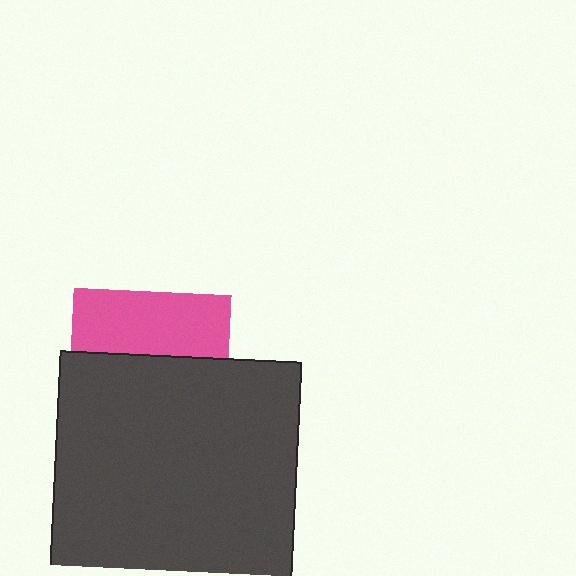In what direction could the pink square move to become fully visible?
The pink square could move up. That would shift it out from behind the dark gray square entirely.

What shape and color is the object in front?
The object in front is a dark gray square.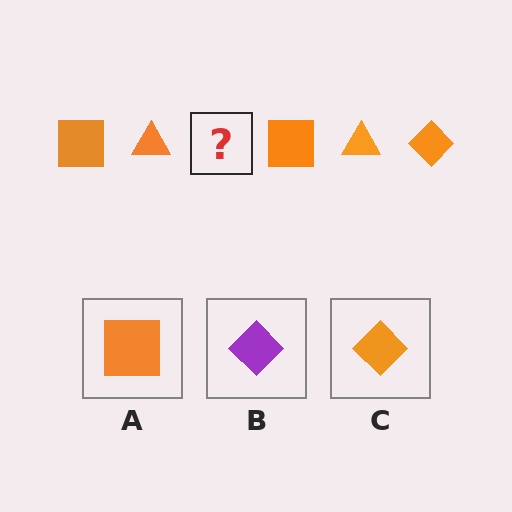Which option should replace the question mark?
Option C.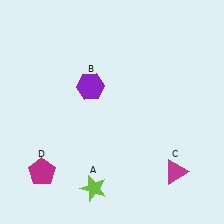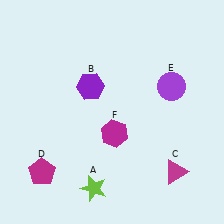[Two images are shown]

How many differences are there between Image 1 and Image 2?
There are 2 differences between the two images.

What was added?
A purple circle (E), a magenta hexagon (F) were added in Image 2.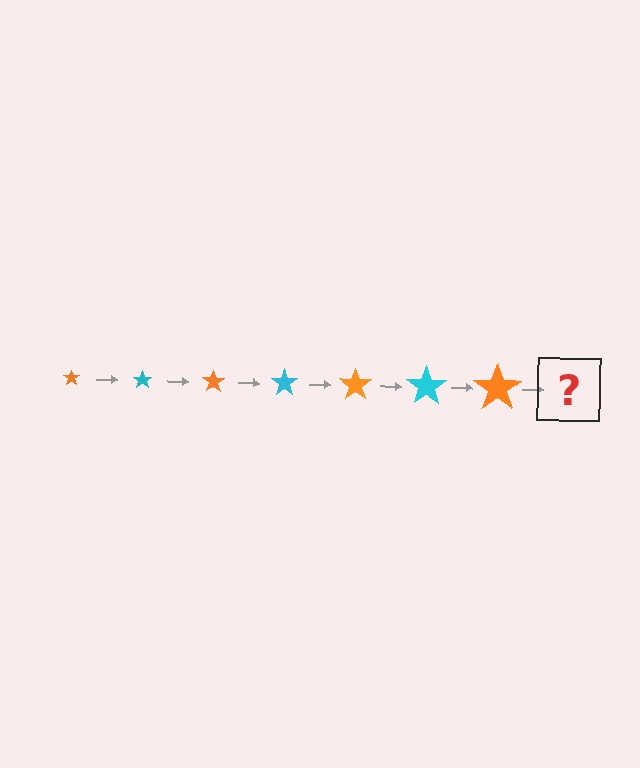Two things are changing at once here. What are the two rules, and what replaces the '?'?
The two rules are that the star grows larger each step and the color cycles through orange and cyan. The '?' should be a cyan star, larger than the previous one.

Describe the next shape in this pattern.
It should be a cyan star, larger than the previous one.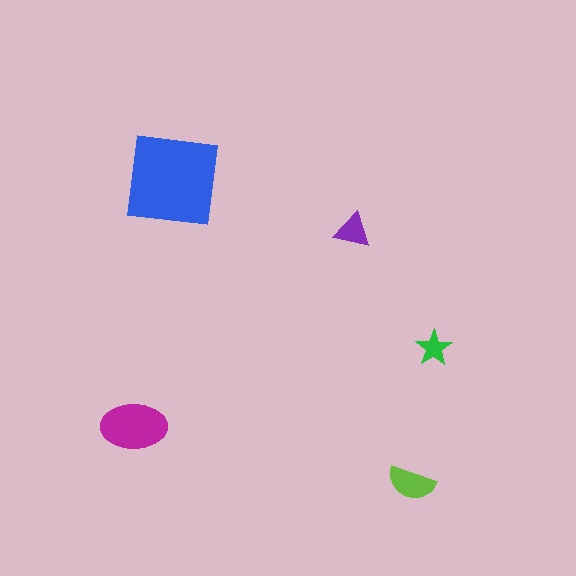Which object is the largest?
The blue square.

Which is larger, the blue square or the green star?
The blue square.